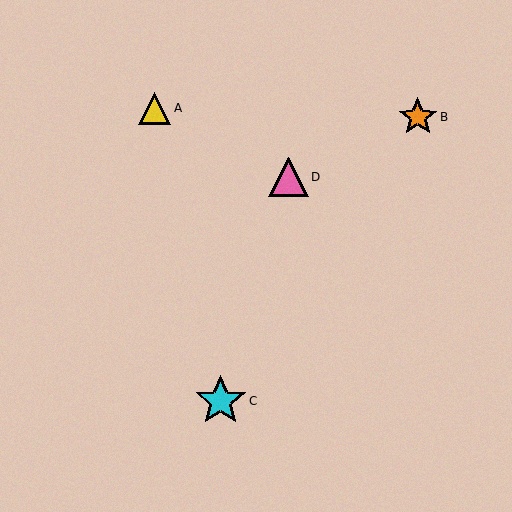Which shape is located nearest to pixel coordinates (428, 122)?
The orange star (labeled B) at (418, 117) is nearest to that location.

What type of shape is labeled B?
Shape B is an orange star.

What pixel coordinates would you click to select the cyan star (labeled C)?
Click at (221, 401) to select the cyan star C.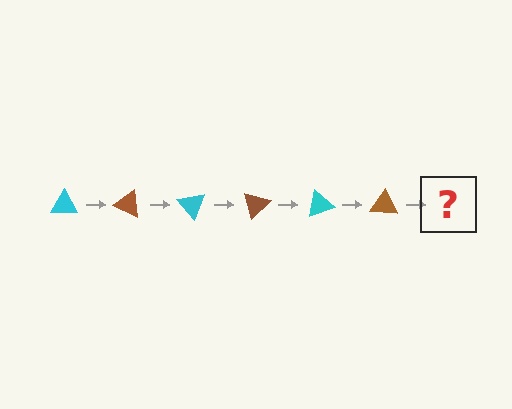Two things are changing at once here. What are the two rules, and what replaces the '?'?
The two rules are that it rotates 25 degrees each step and the color cycles through cyan and brown. The '?' should be a cyan triangle, rotated 150 degrees from the start.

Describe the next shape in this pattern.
It should be a cyan triangle, rotated 150 degrees from the start.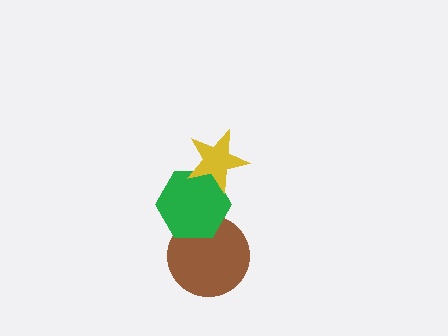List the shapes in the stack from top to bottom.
From top to bottom: the yellow star, the green hexagon, the brown circle.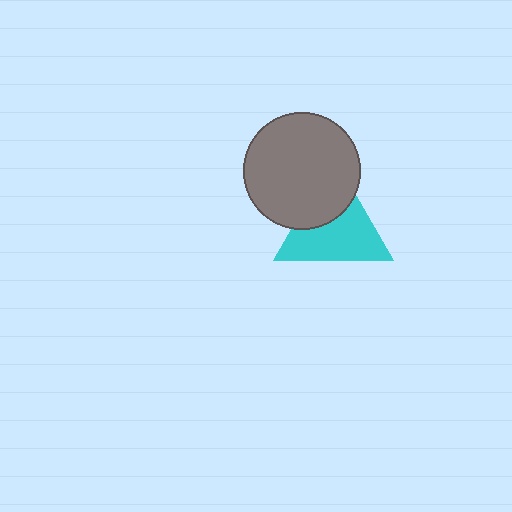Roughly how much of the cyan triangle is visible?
About half of it is visible (roughly 65%).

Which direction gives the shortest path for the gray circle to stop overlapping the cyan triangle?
Moving toward the upper-left gives the shortest separation.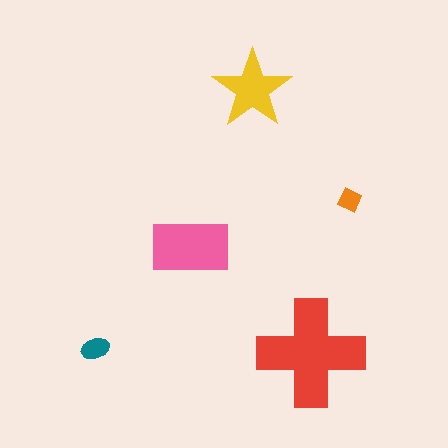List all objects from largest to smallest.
The red cross, the pink rectangle, the yellow star, the teal ellipse, the orange diamond.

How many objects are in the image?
There are 5 objects in the image.